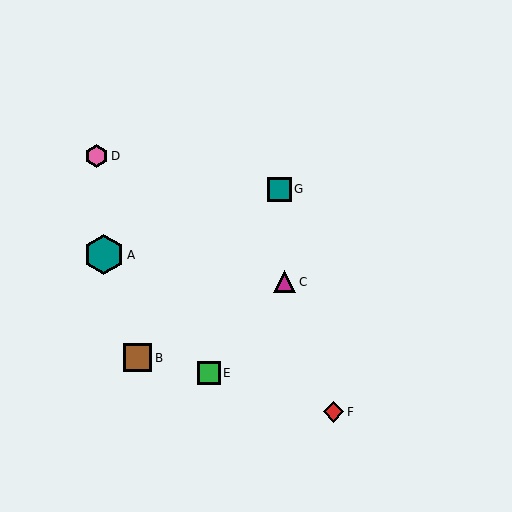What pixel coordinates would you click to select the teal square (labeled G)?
Click at (280, 189) to select the teal square G.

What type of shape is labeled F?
Shape F is a red diamond.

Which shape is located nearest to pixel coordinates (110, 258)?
The teal hexagon (labeled A) at (104, 255) is nearest to that location.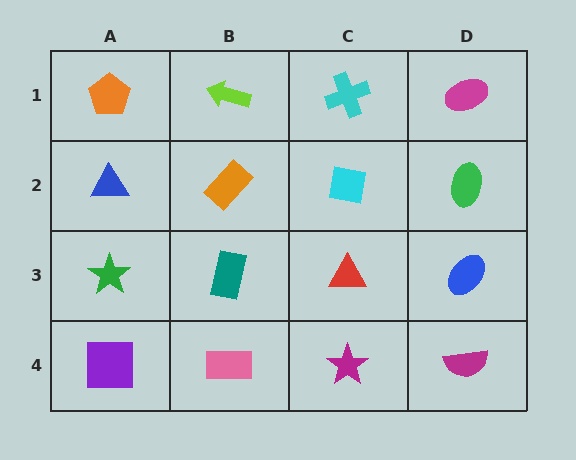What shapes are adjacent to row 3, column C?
A cyan square (row 2, column C), a magenta star (row 4, column C), a teal rectangle (row 3, column B), a blue ellipse (row 3, column D).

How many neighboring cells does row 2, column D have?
3.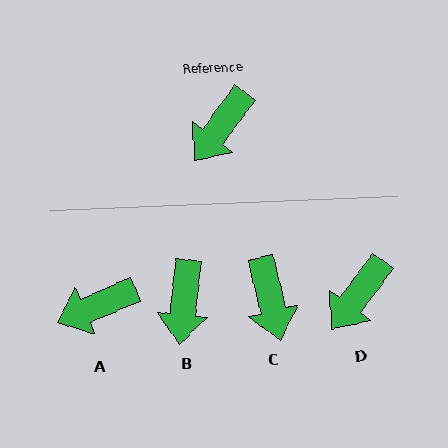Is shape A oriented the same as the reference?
No, it is off by about 31 degrees.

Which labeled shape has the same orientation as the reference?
D.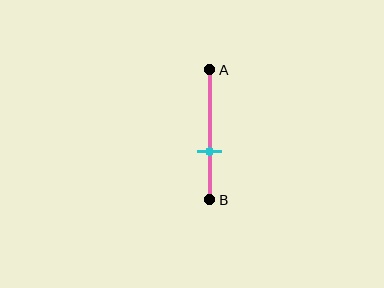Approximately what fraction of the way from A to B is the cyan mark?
The cyan mark is approximately 65% of the way from A to B.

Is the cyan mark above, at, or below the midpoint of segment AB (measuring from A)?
The cyan mark is below the midpoint of segment AB.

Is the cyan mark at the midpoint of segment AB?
No, the mark is at about 65% from A, not at the 50% midpoint.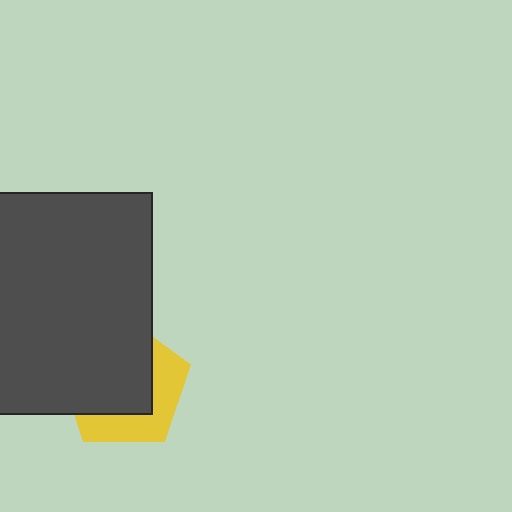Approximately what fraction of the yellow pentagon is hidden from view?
Roughly 62% of the yellow pentagon is hidden behind the dark gray rectangle.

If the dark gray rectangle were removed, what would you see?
You would see the complete yellow pentagon.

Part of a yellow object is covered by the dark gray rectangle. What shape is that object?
It is a pentagon.